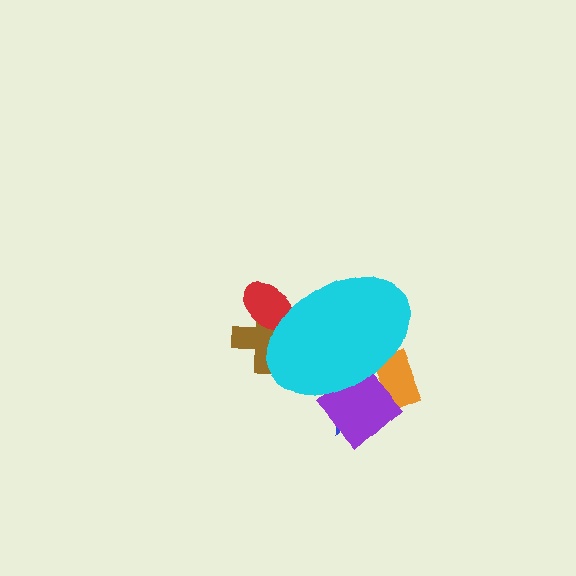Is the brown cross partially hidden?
Yes, the brown cross is partially hidden behind the cyan ellipse.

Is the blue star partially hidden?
Yes, the blue star is partially hidden behind the cyan ellipse.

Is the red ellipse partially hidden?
Yes, the red ellipse is partially hidden behind the cyan ellipse.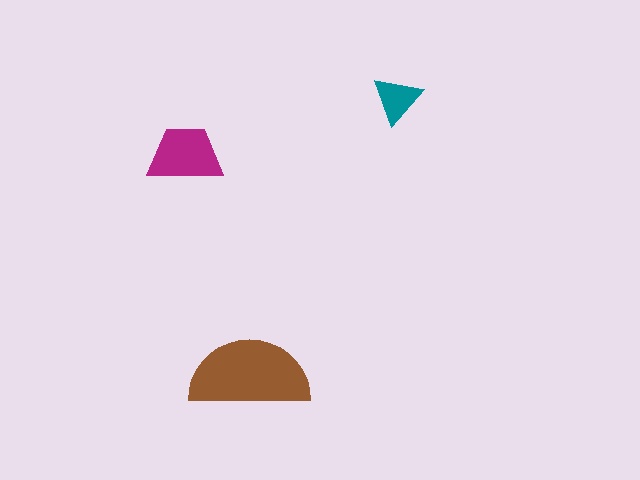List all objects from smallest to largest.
The teal triangle, the magenta trapezoid, the brown semicircle.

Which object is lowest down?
The brown semicircle is bottommost.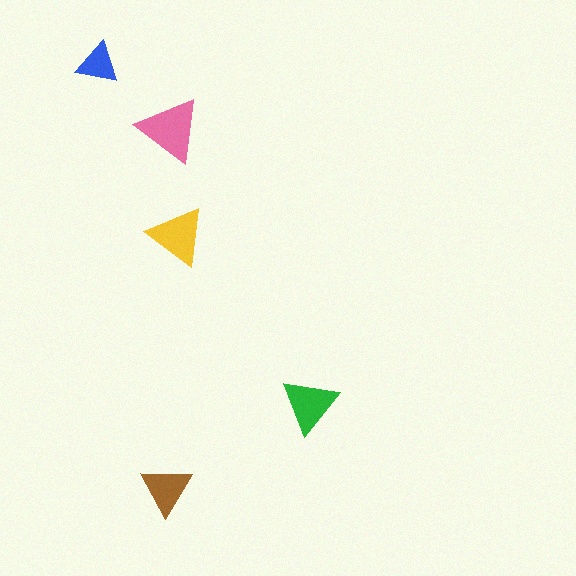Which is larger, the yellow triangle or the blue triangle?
The yellow one.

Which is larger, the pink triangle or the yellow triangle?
The pink one.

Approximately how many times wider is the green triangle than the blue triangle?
About 1.5 times wider.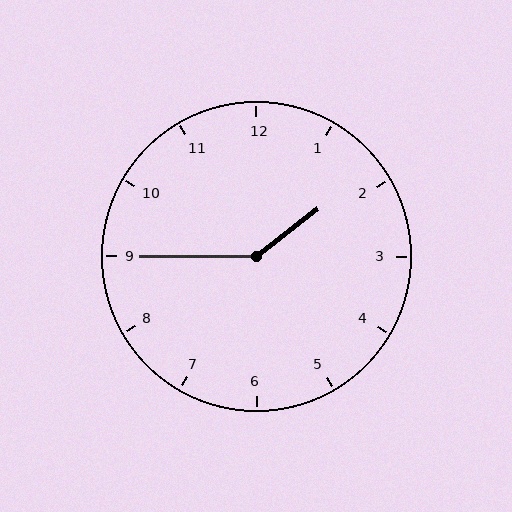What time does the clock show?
1:45.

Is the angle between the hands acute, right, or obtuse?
It is obtuse.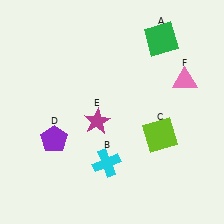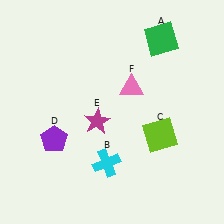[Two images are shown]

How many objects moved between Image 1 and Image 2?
1 object moved between the two images.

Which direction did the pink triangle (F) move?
The pink triangle (F) moved left.